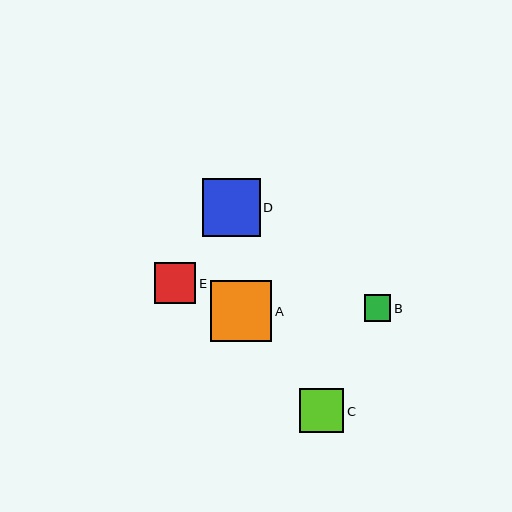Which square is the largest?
Square A is the largest with a size of approximately 61 pixels.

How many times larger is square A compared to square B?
Square A is approximately 2.3 times the size of square B.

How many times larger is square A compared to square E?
Square A is approximately 1.5 times the size of square E.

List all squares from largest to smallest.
From largest to smallest: A, D, C, E, B.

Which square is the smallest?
Square B is the smallest with a size of approximately 27 pixels.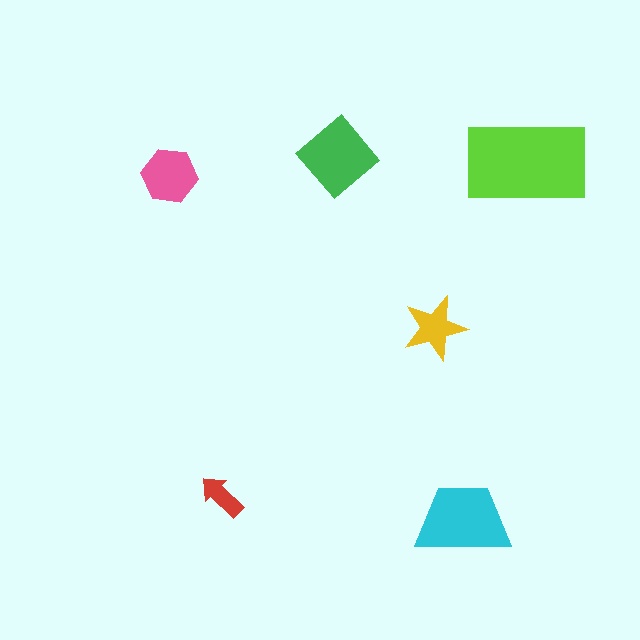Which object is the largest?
The lime rectangle.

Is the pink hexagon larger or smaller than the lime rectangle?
Smaller.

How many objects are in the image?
There are 6 objects in the image.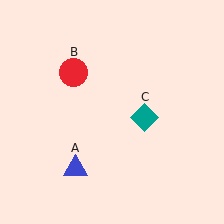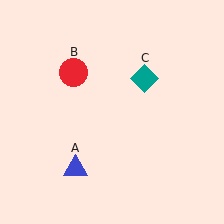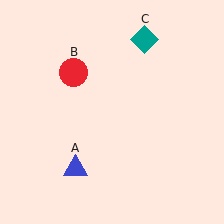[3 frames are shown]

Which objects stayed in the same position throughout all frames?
Blue triangle (object A) and red circle (object B) remained stationary.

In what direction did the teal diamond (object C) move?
The teal diamond (object C) moved up.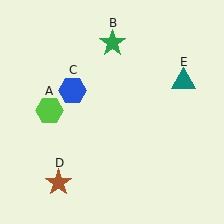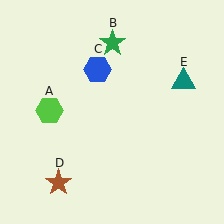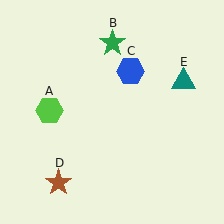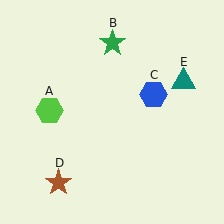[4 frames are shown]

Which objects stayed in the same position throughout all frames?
Lime hexagon (object A) and green star (object B) and brown star (object D) and teal triangle (object E) remained stationary.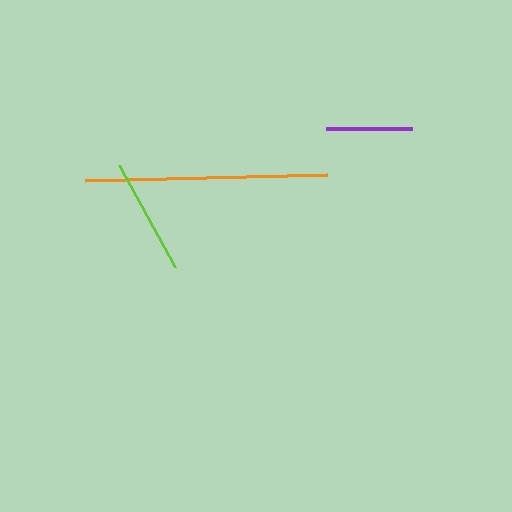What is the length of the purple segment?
The purple segment is approximately 86 pixels long.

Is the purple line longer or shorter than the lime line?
The lime line is longer than the purple line.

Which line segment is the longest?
The orange line is the longest at approximately 242 pixels.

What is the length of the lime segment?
The lime segment is approximately 116 pixels long.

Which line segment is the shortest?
The purple line is the shortest at approximately 86 pixels.